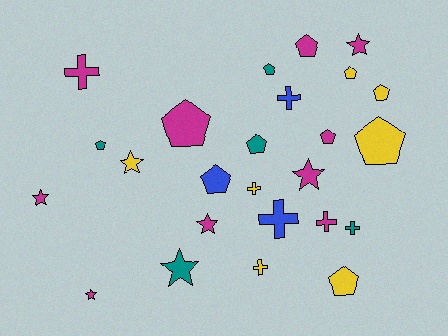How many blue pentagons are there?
There is 1 blue pentagon.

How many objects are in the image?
There are 25 objects.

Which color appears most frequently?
Magenta, with 10 objects.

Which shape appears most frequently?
Pentagon, with 11 objects.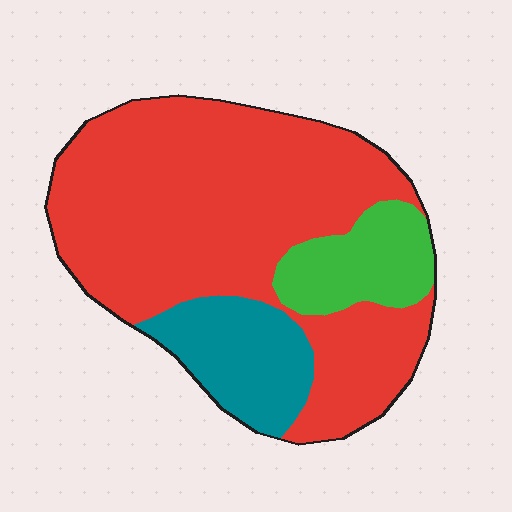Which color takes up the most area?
Red, at roughly 70%.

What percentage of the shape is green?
Green takes up less than a sixth of the shape.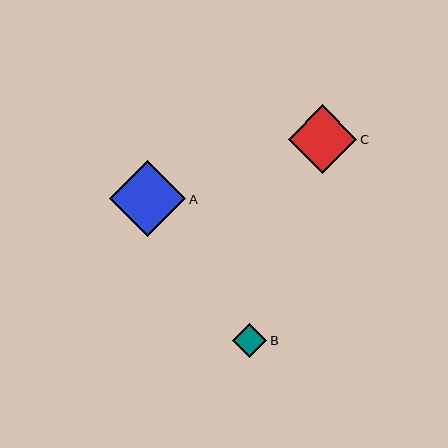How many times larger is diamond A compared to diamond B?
Diamond A is approximately 2.2 times the size of diamond B.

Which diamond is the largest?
Diamond A is the largest with a size of approximately 76 pixels.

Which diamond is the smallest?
Diamond B is the smallest with a size of approximately 34 pixels.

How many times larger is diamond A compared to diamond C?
Diamond A is approximately 1.1 times the size of diamond C.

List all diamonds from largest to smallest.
From largest to smallest: A, C, B.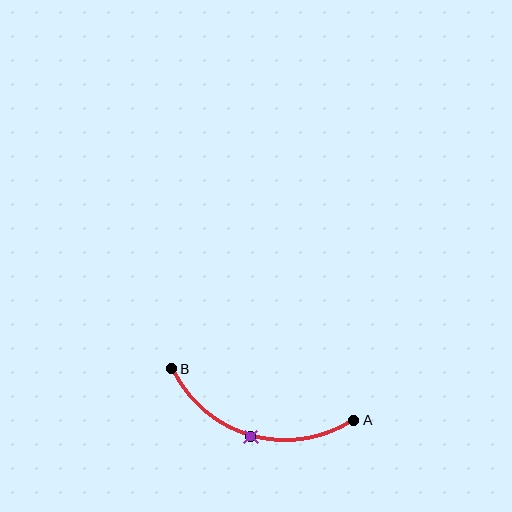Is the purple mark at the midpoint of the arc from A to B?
Yes. The purple mark lies on the arc at equal arc-length from both A and B — it is the arc midpoint.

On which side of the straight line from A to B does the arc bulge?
The arc bulges below the straight line connecting A and B.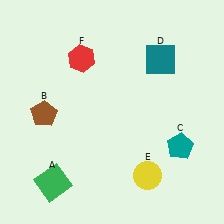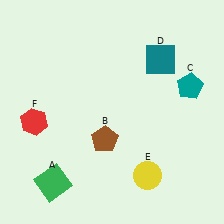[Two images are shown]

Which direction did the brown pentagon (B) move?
The brown pentagon (B) moved right.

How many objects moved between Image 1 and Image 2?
3 objects moved between the two images.